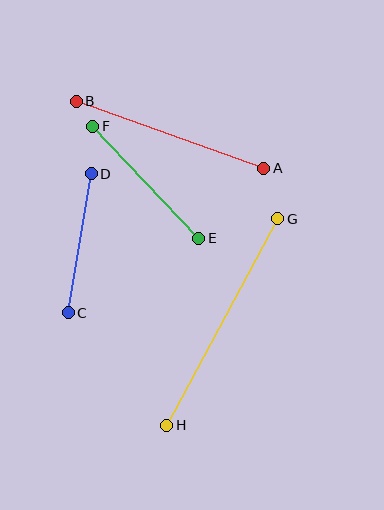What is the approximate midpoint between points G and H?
The midpoint is at approximately (222, 322) pixels.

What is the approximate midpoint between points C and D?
The midpoint is at approximately (80, 243) pixels.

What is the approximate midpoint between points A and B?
The midpoint is at approximately (170, 135) pixels.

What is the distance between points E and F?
The distance is approximately 154 pixels.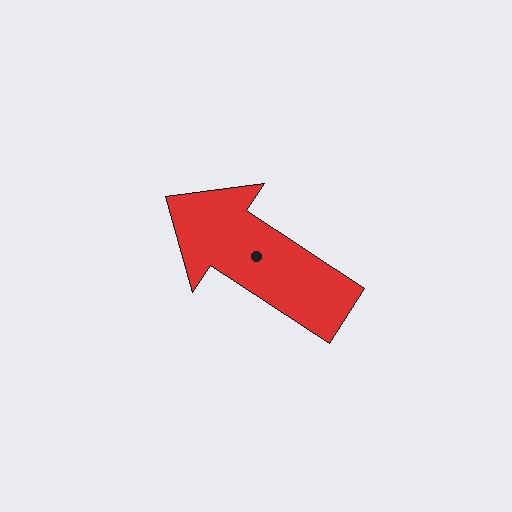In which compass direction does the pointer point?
Northwest.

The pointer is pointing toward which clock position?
Roughly 10 o'clock.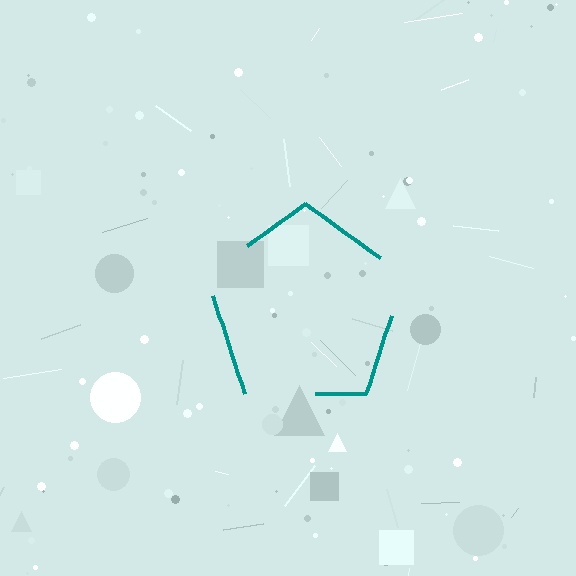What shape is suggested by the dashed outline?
The dashed outline suggests a pentagon.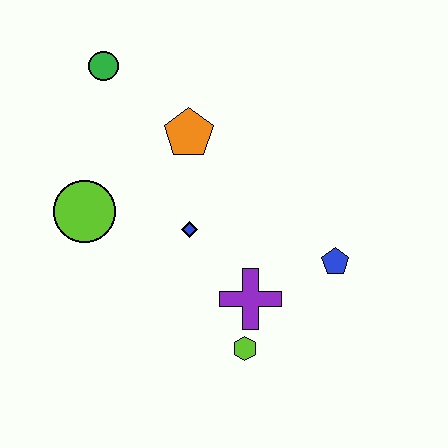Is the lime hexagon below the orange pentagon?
Yes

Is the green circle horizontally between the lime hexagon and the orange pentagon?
No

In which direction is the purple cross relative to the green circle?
The purple cross is below the green circle.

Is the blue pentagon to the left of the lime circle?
No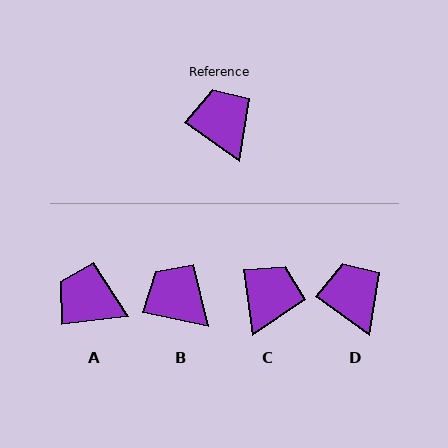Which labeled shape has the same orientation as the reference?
D.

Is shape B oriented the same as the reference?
No, it is off by about 23 degrees.